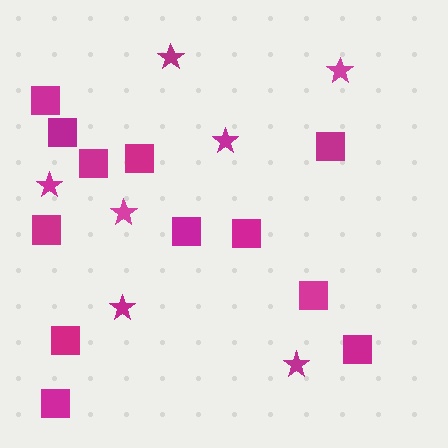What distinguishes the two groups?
There are 2 groups: one group of stars (7) and one group of squares (12).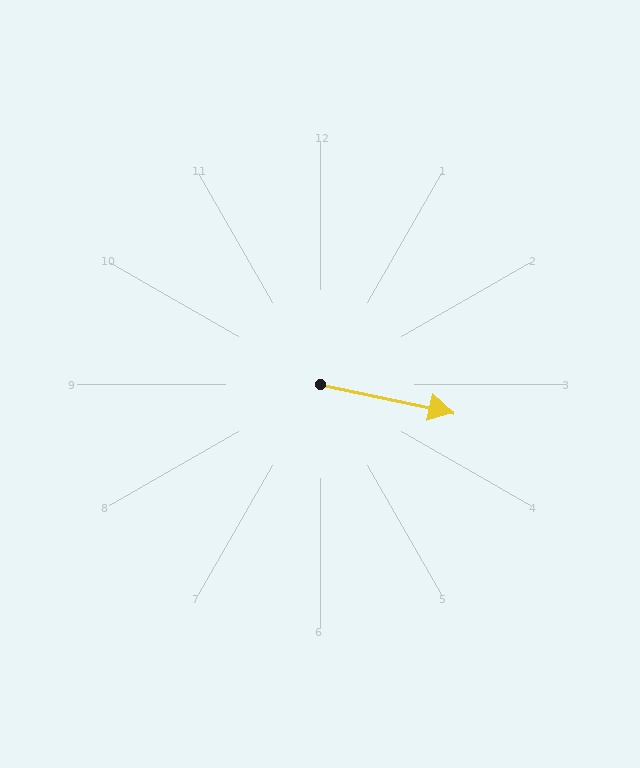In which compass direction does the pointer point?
East.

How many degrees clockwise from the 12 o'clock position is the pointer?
Approximately 102 degrees.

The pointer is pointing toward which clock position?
Roughly 3 o'clock.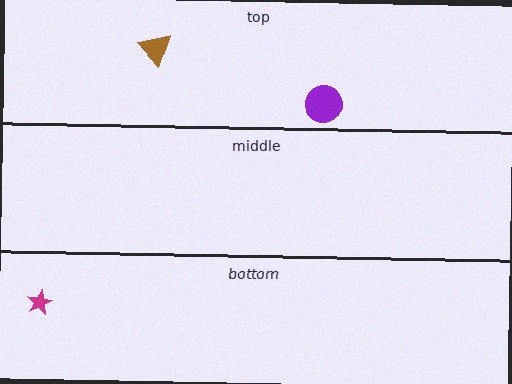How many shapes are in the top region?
2.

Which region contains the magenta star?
The bottom region.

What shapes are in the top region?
The brown triangle, the purple circle.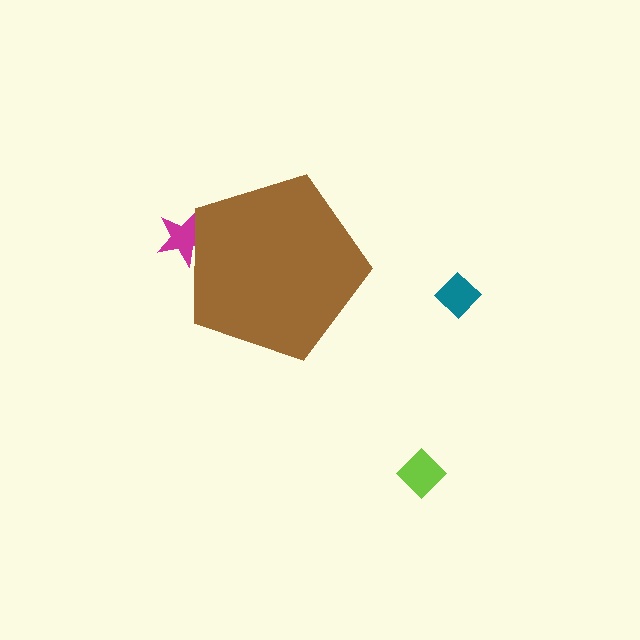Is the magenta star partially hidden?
Yes, the magenta star is partially hidden behind the brown pentagon.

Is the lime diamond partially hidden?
No, the lime diamond is fully visible.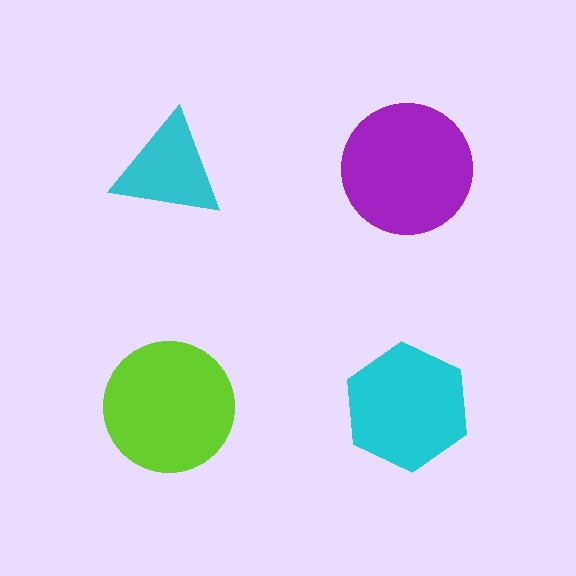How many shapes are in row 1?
2 shapes.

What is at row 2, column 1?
A lime circle.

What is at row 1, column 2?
A purple circle.